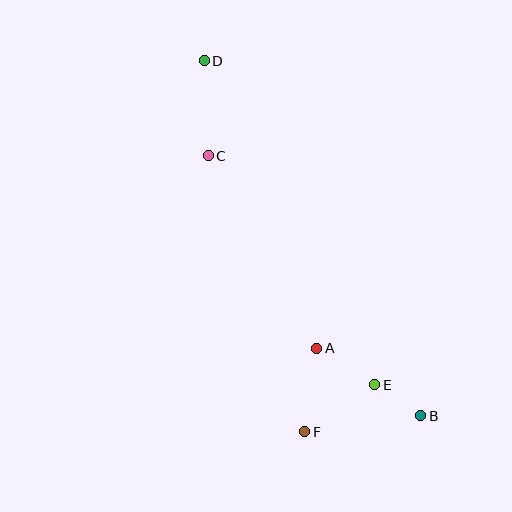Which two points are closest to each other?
Points B and E are closest to each other.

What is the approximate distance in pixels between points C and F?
The distance between C and F is approximately 292 pixels.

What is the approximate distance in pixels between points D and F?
The distance between D and F is approximately 384 pixels.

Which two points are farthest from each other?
Points B and D are farthest from each other.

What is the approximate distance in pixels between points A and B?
The distance between A and B is approximately 124 pixels.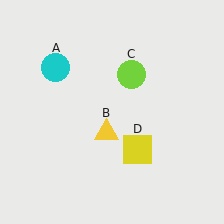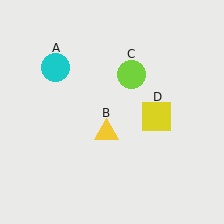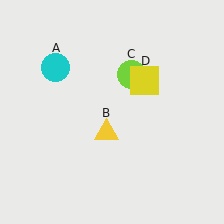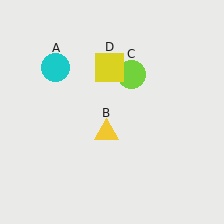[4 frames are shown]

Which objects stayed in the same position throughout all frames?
Cyan circle (object A) and yellow triangle (object B) and lime circle (object C) remained stationary.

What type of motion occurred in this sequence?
The yellow square (object D) rotated counterclockwise around the center of the scene.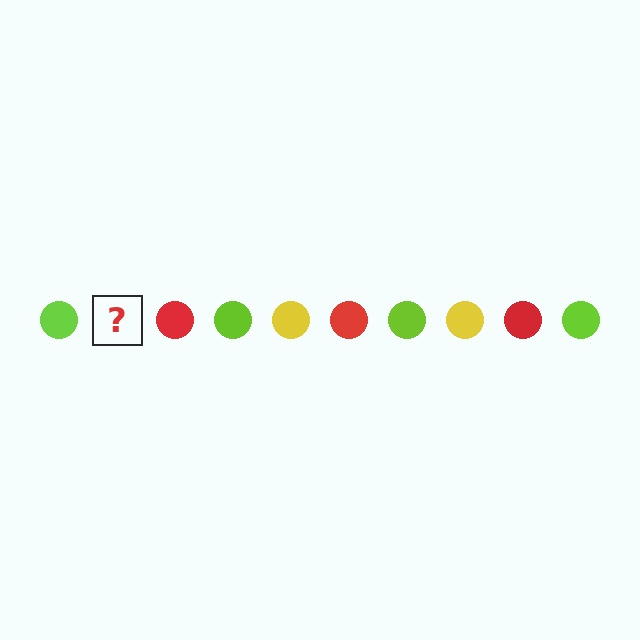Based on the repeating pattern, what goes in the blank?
The blank should be a yellow circle.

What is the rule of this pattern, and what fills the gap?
The rule is that the pattern cycles through lime, yellow, red circles. The gap should be filled with a yellow circle.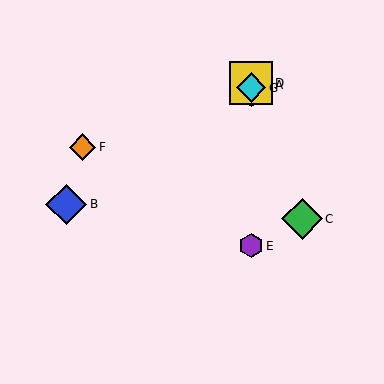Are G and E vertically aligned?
Yes, both are at x≈251.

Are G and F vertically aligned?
No, G is at x≈251 and F is at x≈83.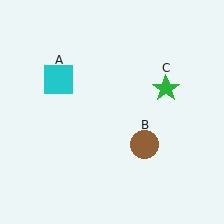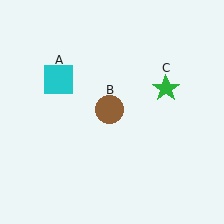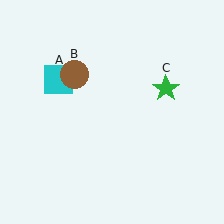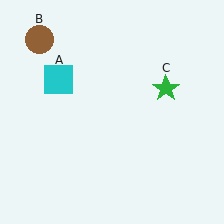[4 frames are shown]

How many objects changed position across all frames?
1 object changed position: brown circle (object B).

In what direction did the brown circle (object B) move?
The brown circle (object B) moved up and to the left.